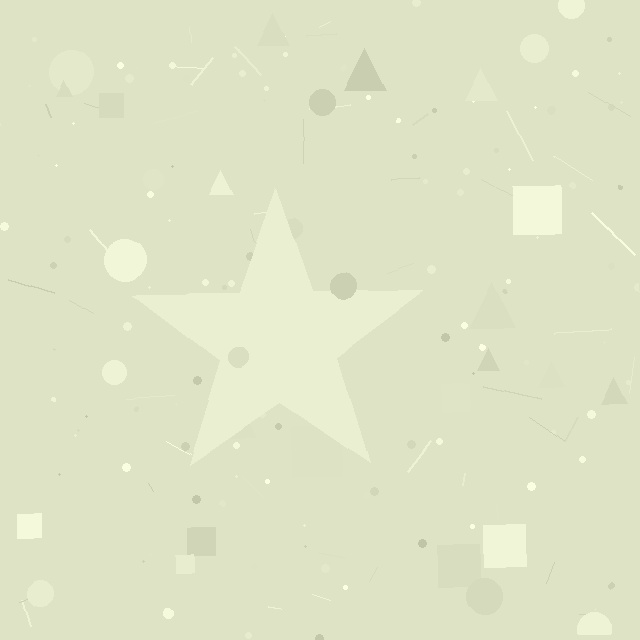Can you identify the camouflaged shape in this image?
The camouflaged shape is a star.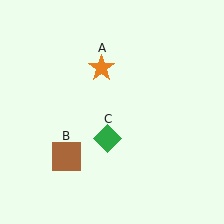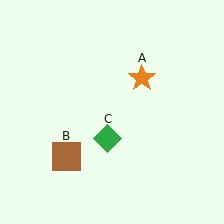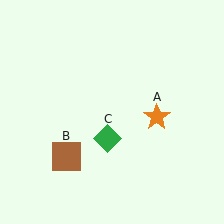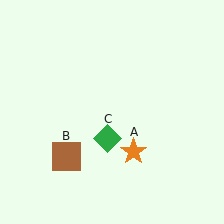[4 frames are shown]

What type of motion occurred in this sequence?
The orange star (object A) rotated clockwise around the center of the scene.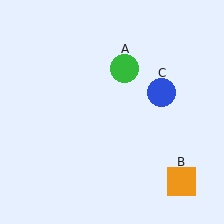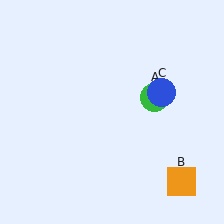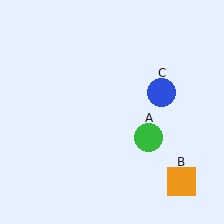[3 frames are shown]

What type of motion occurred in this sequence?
The green circle (object A) rotated clockwise around the center of the scene.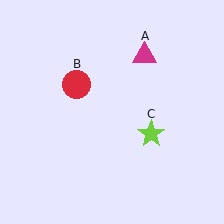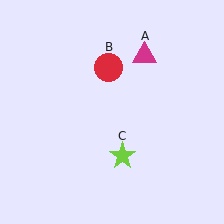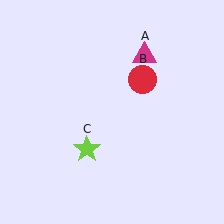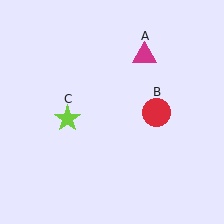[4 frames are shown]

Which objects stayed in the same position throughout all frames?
Magenta triangle (object A) remained stationary.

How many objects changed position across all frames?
2 objects changed position: red circle (object B), lime star (object C).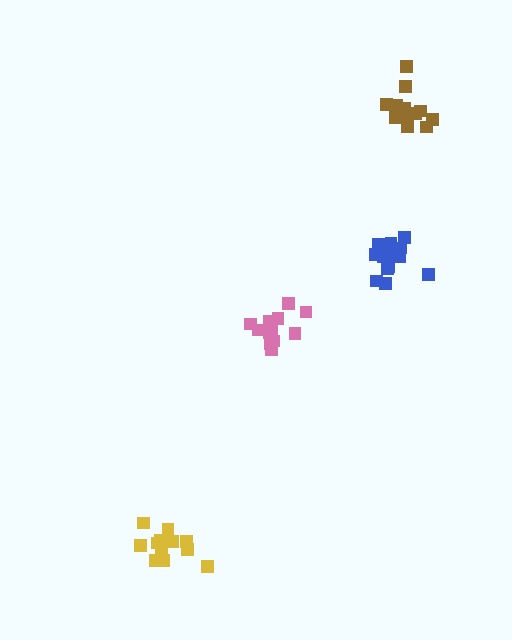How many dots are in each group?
Group 1: 12 dots, Group 2: 12 dots, Group 3: 12 dots, Group 4: 14 dots (50 total).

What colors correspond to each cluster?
The clusters are colored: yellow, pink, brown, blue.